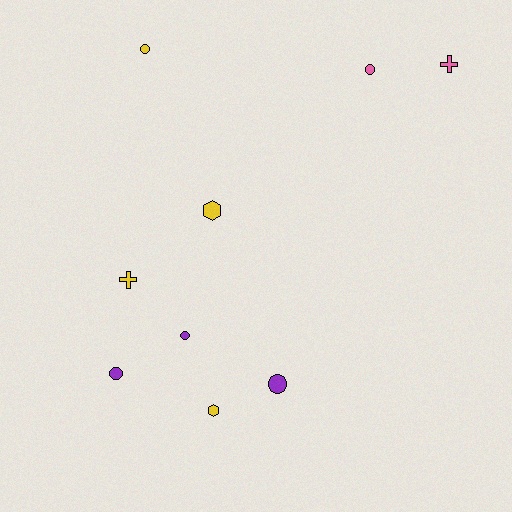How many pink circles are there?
There is 1 pink circle.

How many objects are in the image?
There are 9 objects.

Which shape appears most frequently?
Circle, with 5 objects.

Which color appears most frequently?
Yellow, with 4 objects.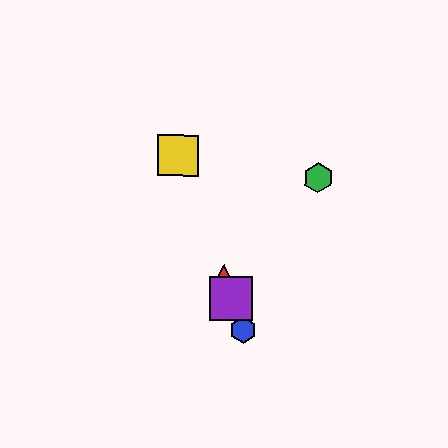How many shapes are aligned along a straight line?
4 shapes (the red triangle, the blue hexagon, the yellow square, the purple square) are aligned along a straight line.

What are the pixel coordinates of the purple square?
The purple square is at (231, 298).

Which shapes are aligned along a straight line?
The red triangle, the blue hexagon, the yellow square, the purple square are aligned along a straight line.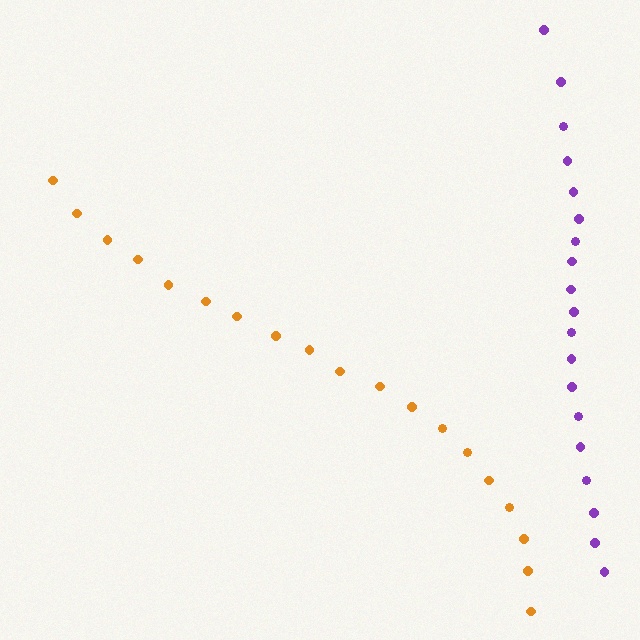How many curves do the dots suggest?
There are 2 distinct paths.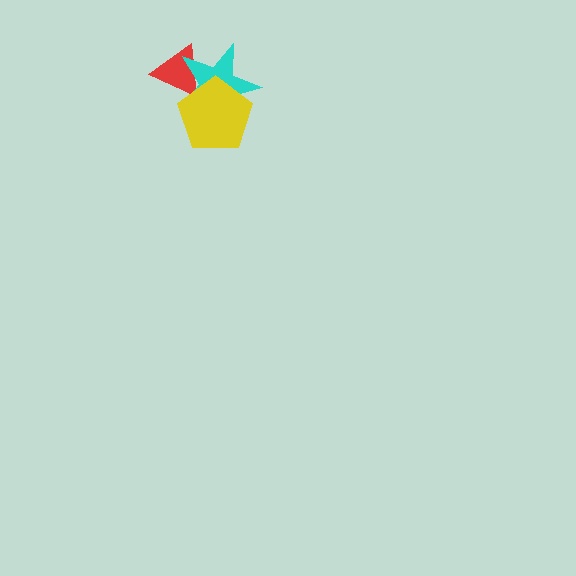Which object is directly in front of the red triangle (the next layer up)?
The cyan star is directly in front of the red triangle.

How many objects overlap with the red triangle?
2 objects overlap with the red triangle.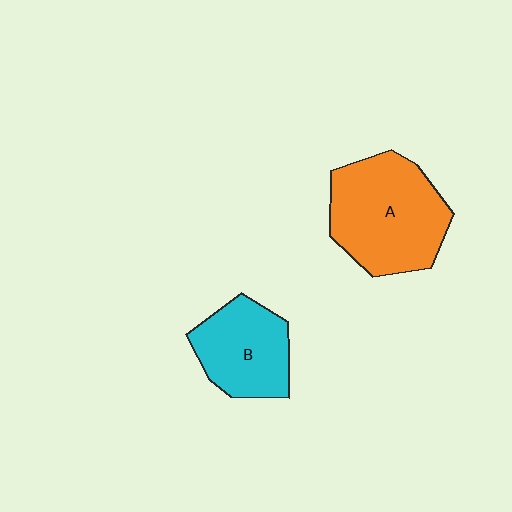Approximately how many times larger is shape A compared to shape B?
Approximately 1.5 times.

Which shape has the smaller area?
Shape B (cyan).